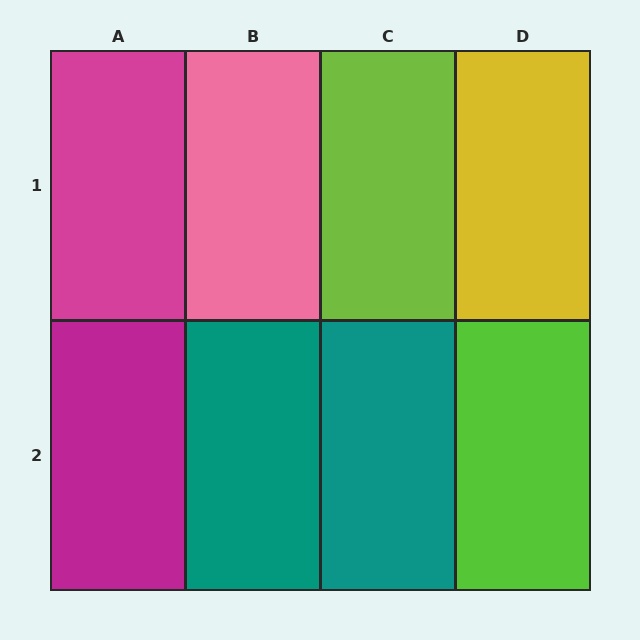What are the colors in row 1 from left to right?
Magenta, pink, lime, yellow.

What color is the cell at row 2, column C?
Teal.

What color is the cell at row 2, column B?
Teal.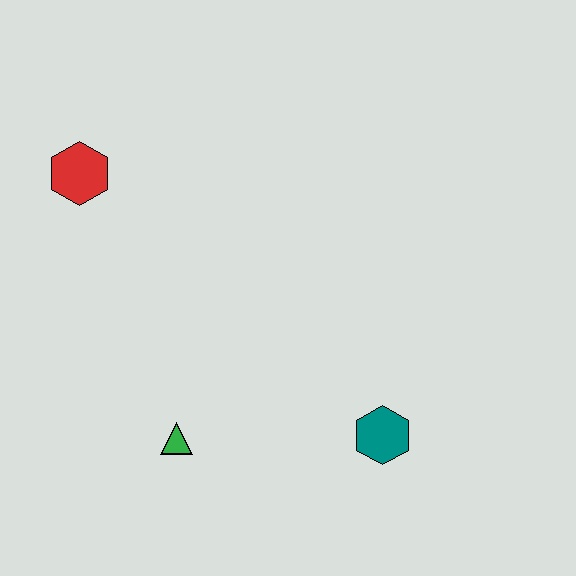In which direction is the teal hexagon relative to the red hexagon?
The teal hexagon is to the right of the red hexagon.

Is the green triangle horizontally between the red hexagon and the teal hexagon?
Yes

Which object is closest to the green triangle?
The teal hexagon is closest to the green triangle.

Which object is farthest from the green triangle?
The red hexagon is farthest from the green triangle.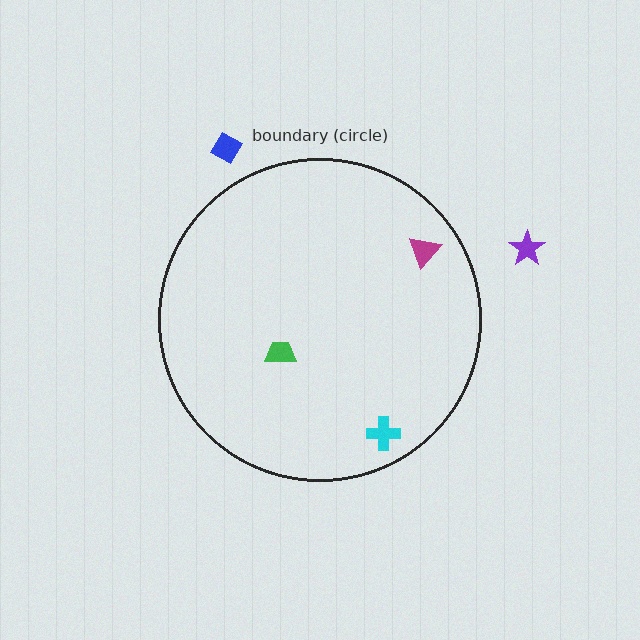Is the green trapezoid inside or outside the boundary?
Inside.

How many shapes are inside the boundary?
3 inside, 2 outside.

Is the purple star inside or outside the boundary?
Outside.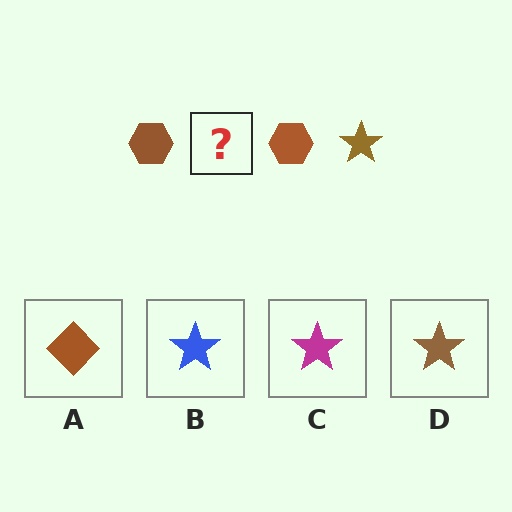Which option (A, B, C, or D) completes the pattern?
D.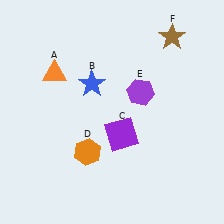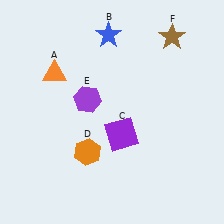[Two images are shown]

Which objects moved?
The objects that moved are: the blue star (B), the purple hexagon (E).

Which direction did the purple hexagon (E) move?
The purple hexagon (E) moved left.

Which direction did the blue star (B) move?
The blue star (B) moved up.